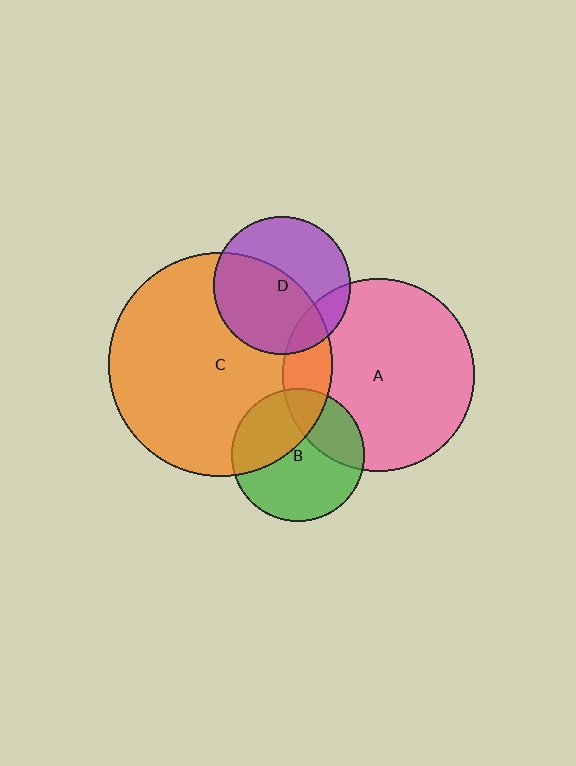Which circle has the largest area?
Circle C (orange).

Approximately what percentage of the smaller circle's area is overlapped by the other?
Approximately 35%.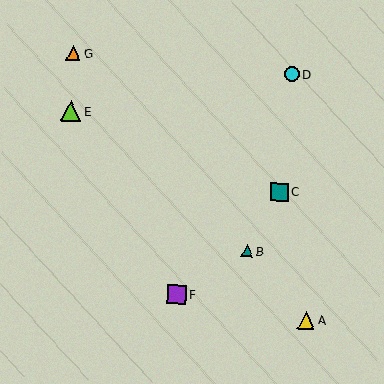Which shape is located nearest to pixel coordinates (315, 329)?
The yellow triangle (labeled A) at (306, 320) is nearest to that location.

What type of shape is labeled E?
Shape E is a lime triangle.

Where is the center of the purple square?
The center of the purple square is at (177, 294).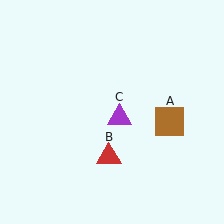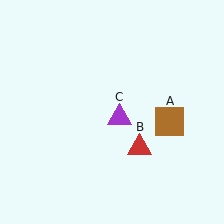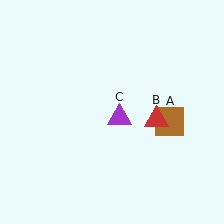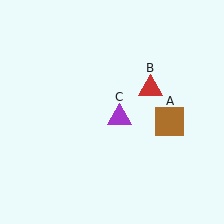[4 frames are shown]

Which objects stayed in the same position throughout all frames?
Brown square (object A) and purple triangle (object C) remained stationary.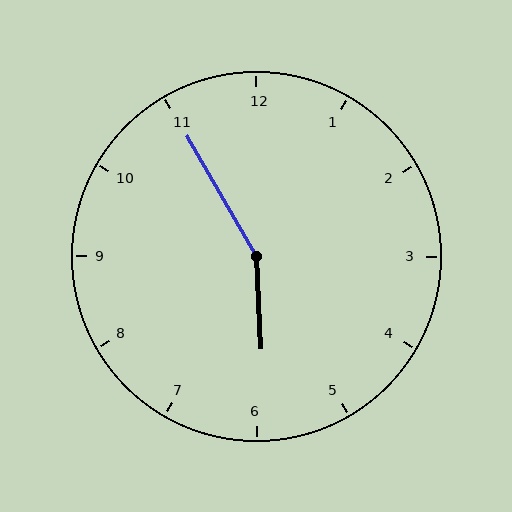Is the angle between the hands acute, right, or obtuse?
It is obtuse.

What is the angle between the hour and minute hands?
Approximately 152 degrees.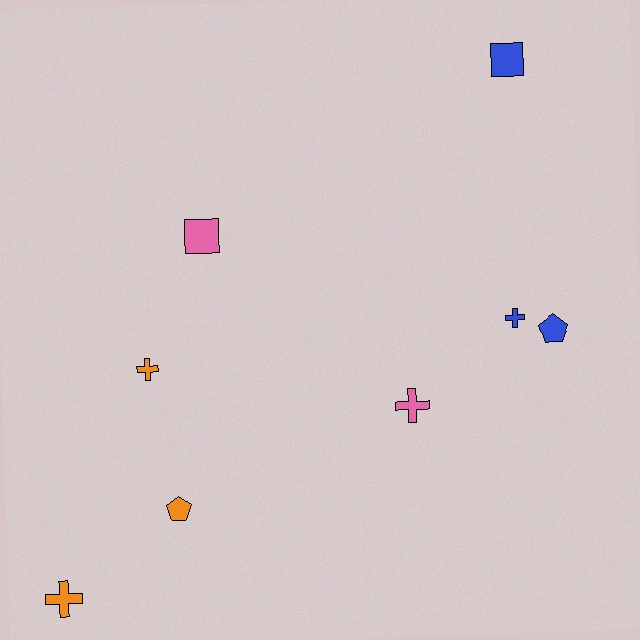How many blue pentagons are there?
There is 1 blue pentagon.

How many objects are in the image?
There are 8 objects.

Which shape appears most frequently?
Cross, with 4 objects.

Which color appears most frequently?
Blue, with 3 objects.